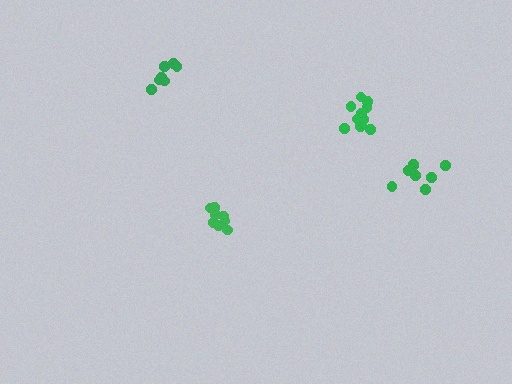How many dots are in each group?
Group 1: 8 dots, Group 2: 7 dots, Group 3: 9 dots, Group 4: 13 dots (37 total).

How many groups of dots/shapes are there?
There are 4 groups.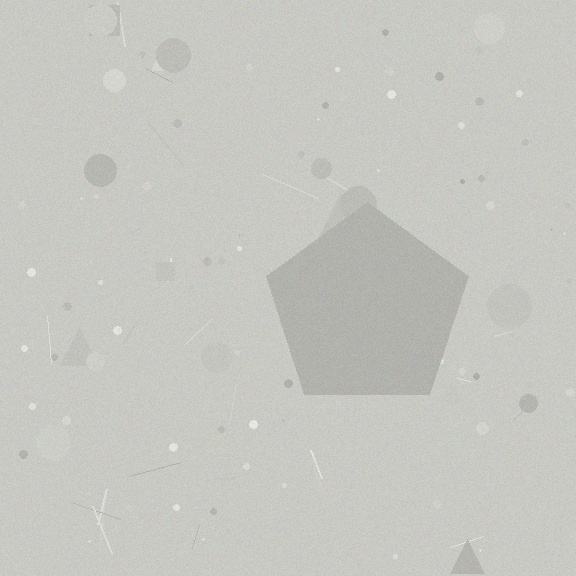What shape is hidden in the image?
A pentagon is hidden in the image.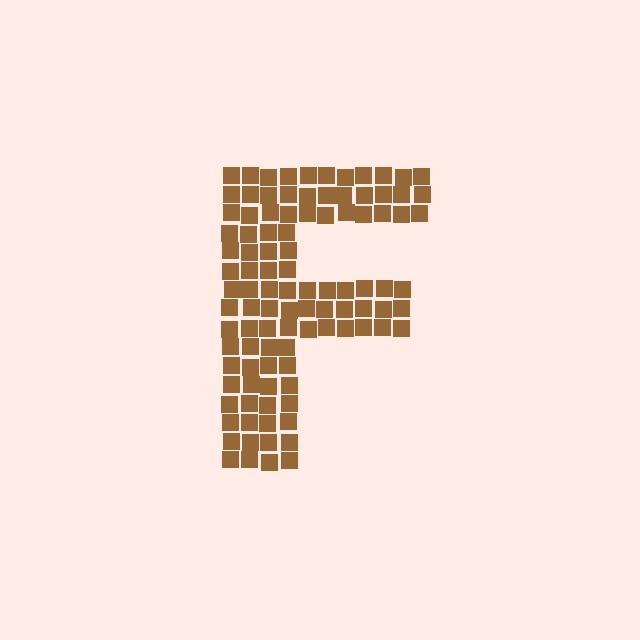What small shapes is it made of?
It is made of small squares.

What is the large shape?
The large shape is the letter F.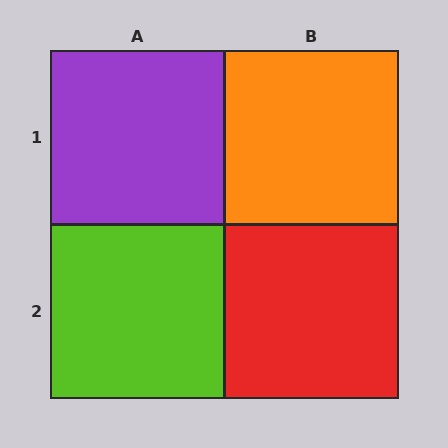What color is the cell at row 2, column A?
Lime.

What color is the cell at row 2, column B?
Red.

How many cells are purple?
1 cell is purple.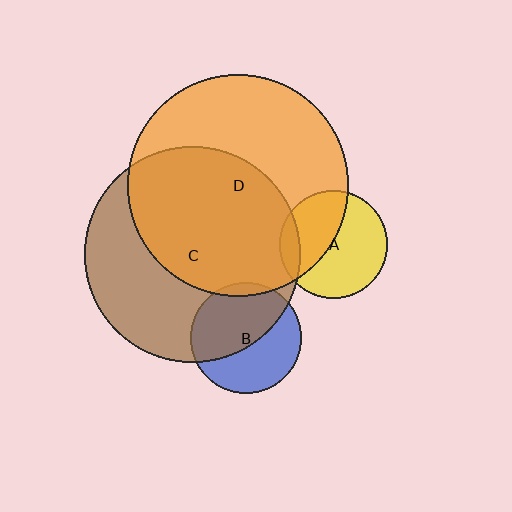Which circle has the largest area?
Circle D (orange).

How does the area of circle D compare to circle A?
Approximately 4.2 times.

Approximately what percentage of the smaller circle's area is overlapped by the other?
Approximately 55%.